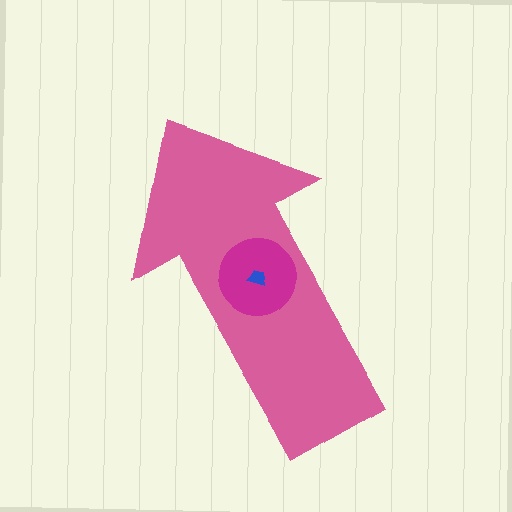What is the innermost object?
The blue trapezoid.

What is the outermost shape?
The pink arrow.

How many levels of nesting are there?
3.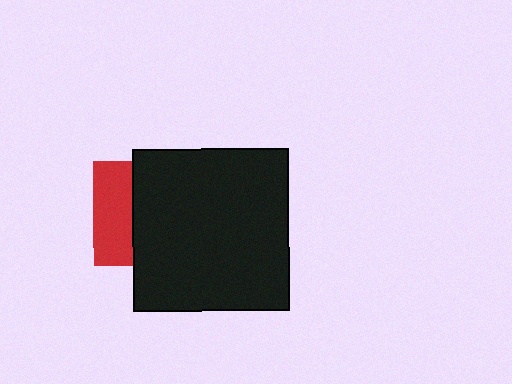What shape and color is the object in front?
The object in front is a black rectangle.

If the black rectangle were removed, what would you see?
You would see the complete red square.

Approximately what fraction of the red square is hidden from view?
Roughly 63% of the red square is hidden behind the black rectangle.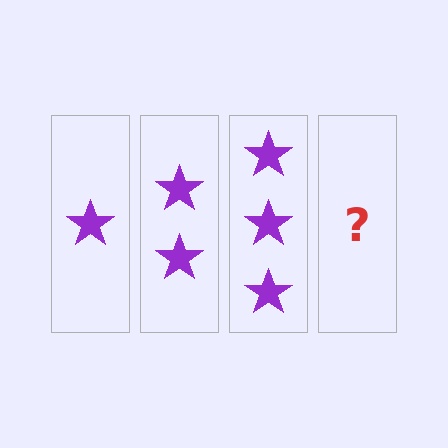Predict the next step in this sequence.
The next step is 4 stars.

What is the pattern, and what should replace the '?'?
The pattern is that each step adds one more star. The '?' should be 4 stars.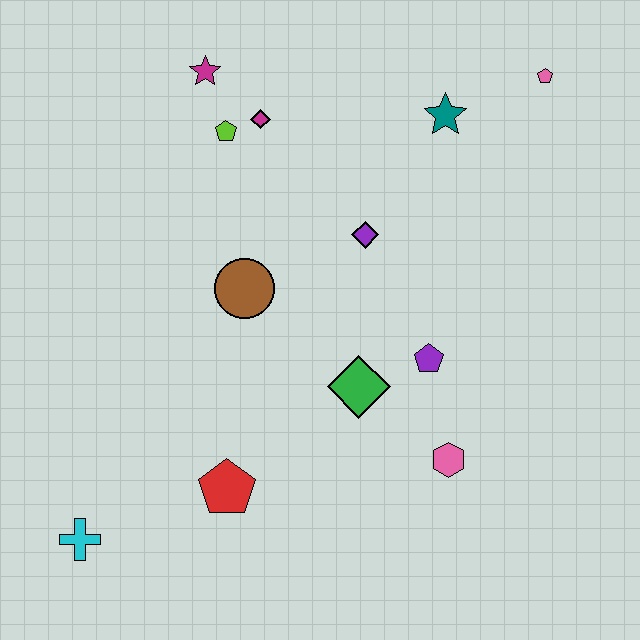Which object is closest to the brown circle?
The purple diamond is closest to the brown circle.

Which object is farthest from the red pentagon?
The pink pentagon is farthest from the red pentagon.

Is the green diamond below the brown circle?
Yes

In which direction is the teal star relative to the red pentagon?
The teal star is above the red pentagon.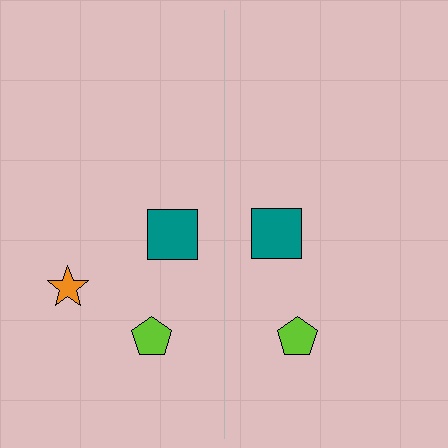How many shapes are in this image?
There are 5 shapes in this image.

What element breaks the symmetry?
A orange star is missing from the right side.